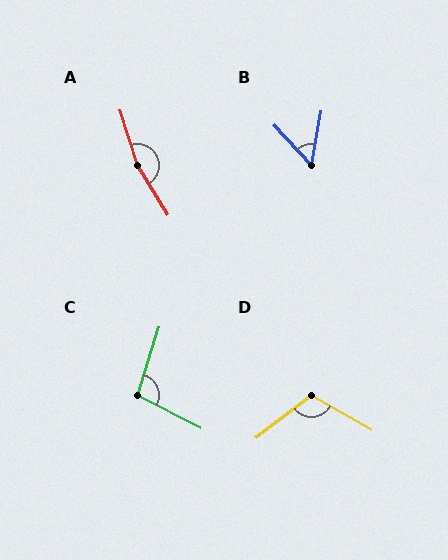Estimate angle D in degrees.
Approximately 114 degrees.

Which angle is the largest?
A, at approximately 166 degrees.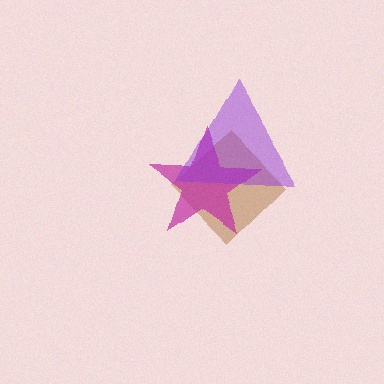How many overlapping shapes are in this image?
There are 3 overlapping shapes in the image.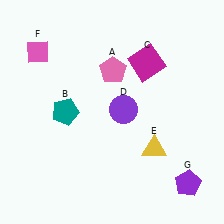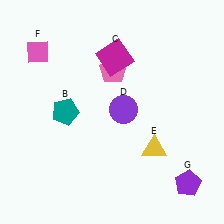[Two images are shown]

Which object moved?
The magenta square (C) moved left.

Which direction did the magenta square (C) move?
The magenta square (C) moved left.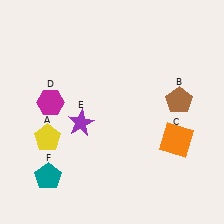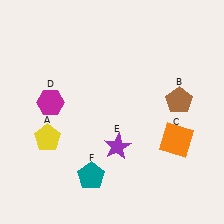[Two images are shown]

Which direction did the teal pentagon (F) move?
The teal pentagon (F) moved right.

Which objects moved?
The objects that moved are: the purple star (E), the teal pentagon (F).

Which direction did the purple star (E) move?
The purple star (E) moved right.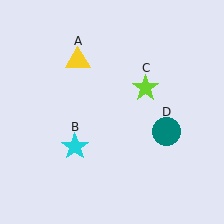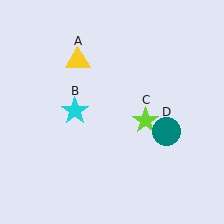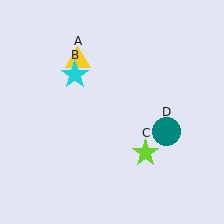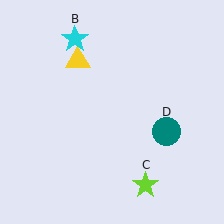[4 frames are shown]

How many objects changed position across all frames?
2 objects changed position: cyan star (object B), lime star (object C).